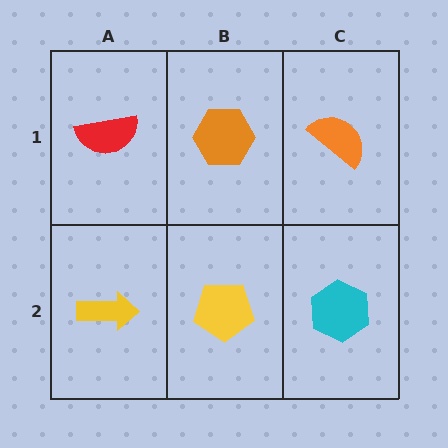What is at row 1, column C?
An orange semicircle.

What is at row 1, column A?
A red semicircle.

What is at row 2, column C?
A cyan hexagon.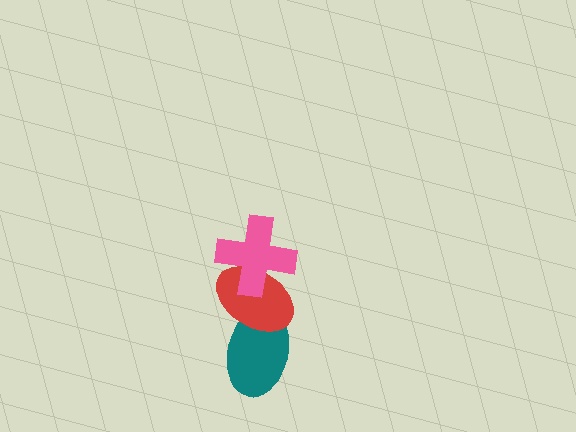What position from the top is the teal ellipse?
The teal ellipse is 3rd from the top.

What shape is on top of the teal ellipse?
The red ellipse is on top of the teal ellipse.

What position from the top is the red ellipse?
The red ellipse is 2nd from the top.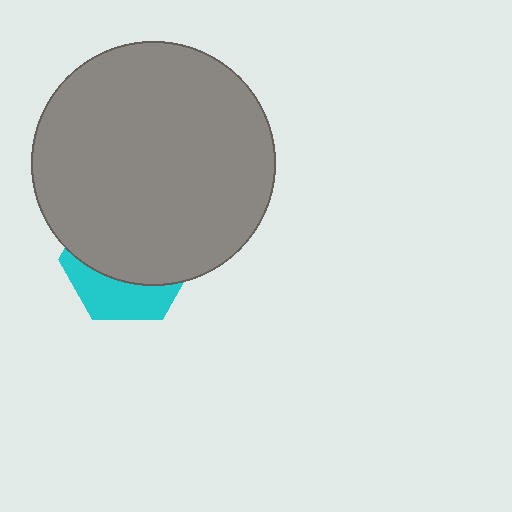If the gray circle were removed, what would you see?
You would see the complete cyan hexagon.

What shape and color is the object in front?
The object in front is a gray circle.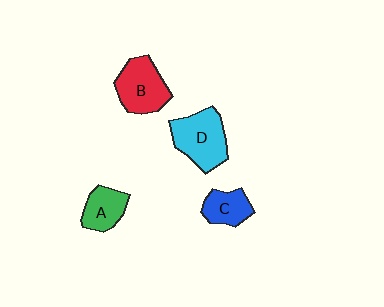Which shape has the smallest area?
Shape C (blue).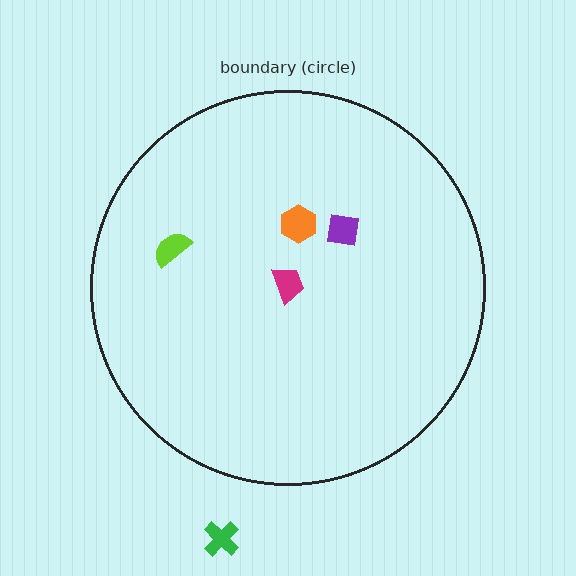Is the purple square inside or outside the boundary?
Inside.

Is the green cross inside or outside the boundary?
Outside.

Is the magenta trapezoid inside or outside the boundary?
Inside.